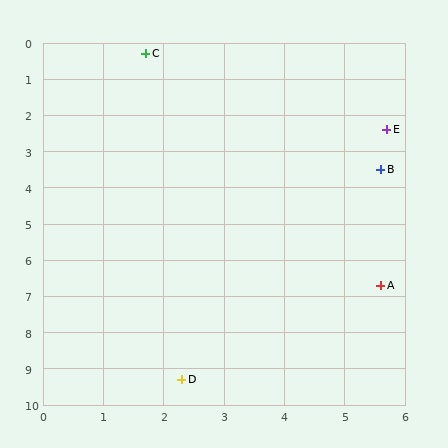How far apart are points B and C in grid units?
Points B and C are about 5.0 grid units apart.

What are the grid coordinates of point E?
Point E is at approximately (5.7, 2.4).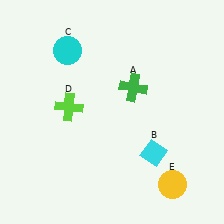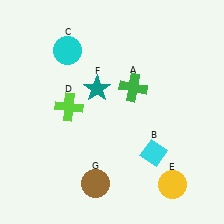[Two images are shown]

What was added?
A teal star (F), a brown circle (G) were added in Image 2.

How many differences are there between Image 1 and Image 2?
There are 2 differences between the two images.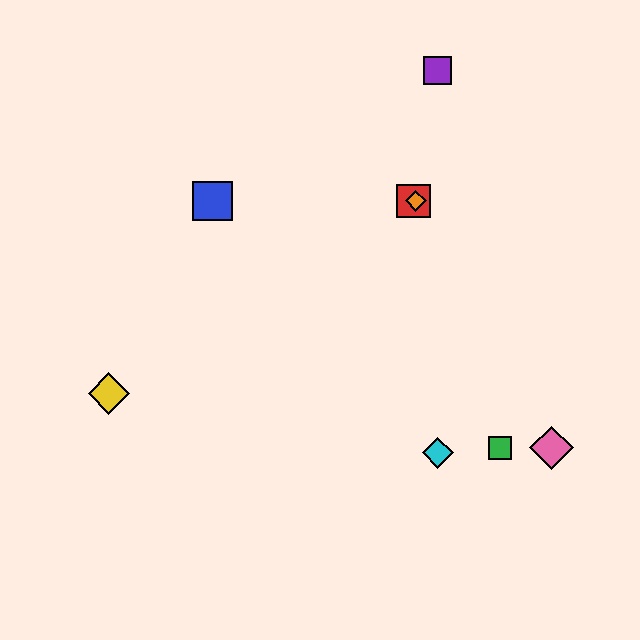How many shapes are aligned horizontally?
3 shapes (the red square, the blue square, the orange diamond) are aligned horizontally.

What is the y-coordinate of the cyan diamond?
The cyan diamond is at y≈453.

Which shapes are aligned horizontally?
The red square, the blue square, the orange diamond are aligned horizontally.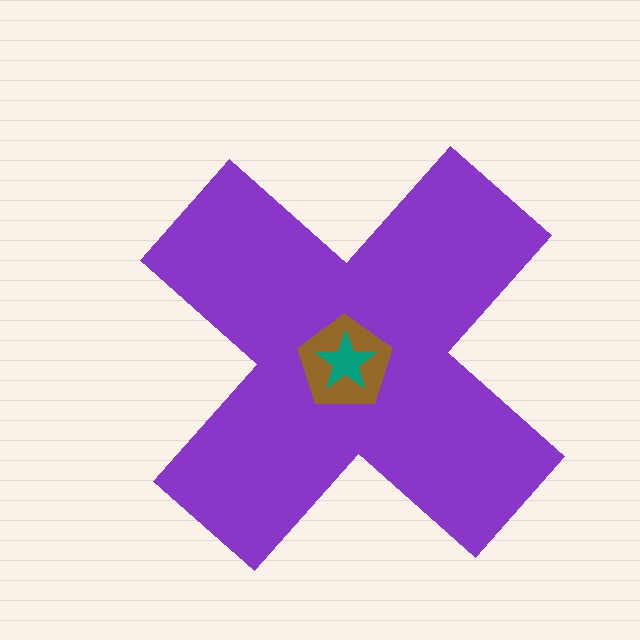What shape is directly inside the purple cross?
The brown pentagon.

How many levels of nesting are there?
3.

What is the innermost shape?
The teal star.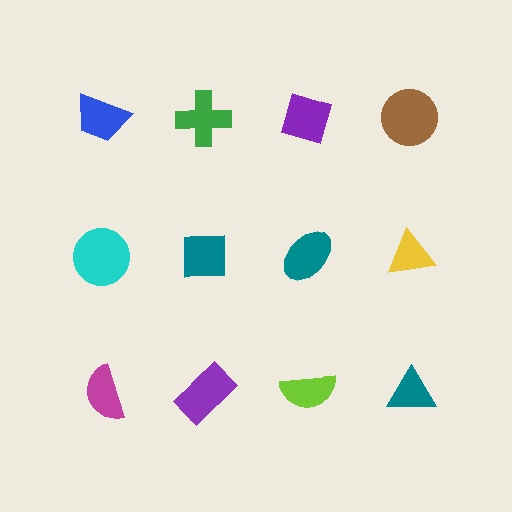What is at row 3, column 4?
A teal triangle.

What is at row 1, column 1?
A blue trapezoid.